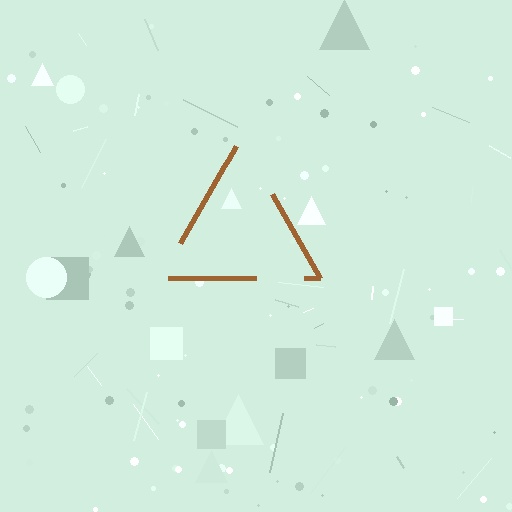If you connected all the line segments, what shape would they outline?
They would outline a triangle.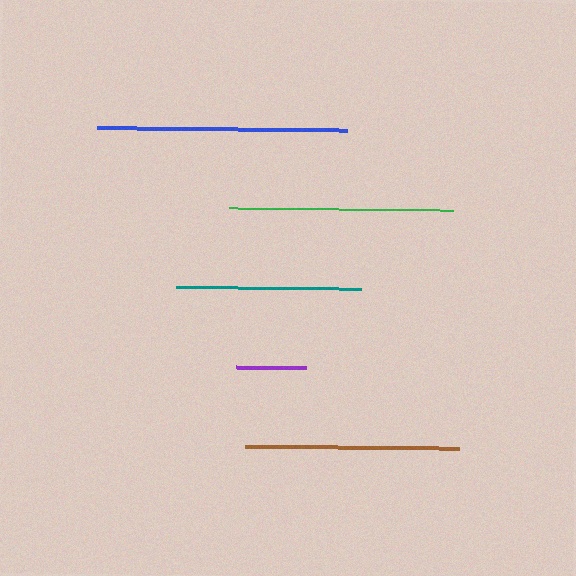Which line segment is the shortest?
The purple line is the shortest at approximately 70 pixels.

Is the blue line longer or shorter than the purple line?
The blue line is longer than the purple line.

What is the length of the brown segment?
The brown segment is approximately 214 pixels long.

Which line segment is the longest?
The blue line is the longest at approximately 251 pixels.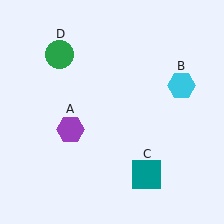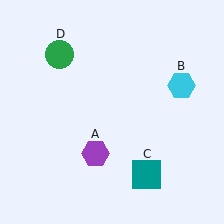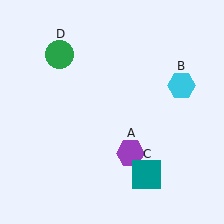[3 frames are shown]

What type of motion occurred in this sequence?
The purple hexagon (object A) rotated counterclockwise around the center of the scene.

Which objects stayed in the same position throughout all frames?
Cyan hexagon (object B) and teal square (object C) and green circle (object D) remained stationary.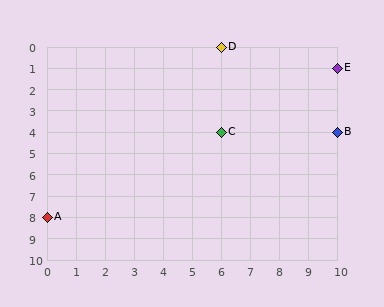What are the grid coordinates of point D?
Point D is at grid coordinates (6, 0).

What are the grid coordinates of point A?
Point A is at grid coordinates (0, 8).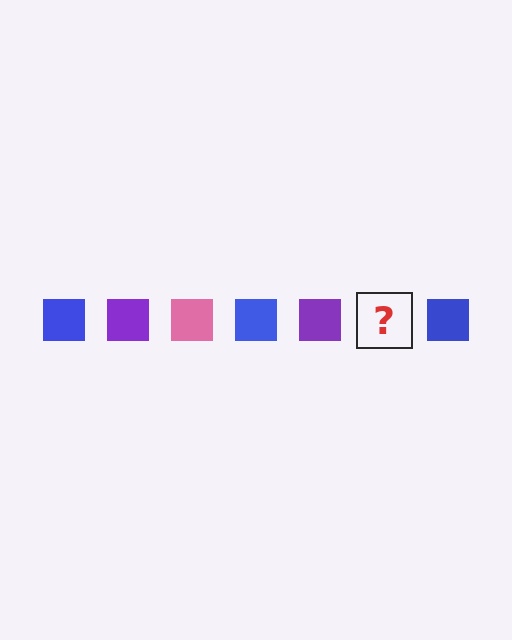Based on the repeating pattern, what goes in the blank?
The blank should be a pink square.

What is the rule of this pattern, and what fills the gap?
The rule is that the pattern cycles through blue, purple, pink squares. The gap should be filled with a pink square.